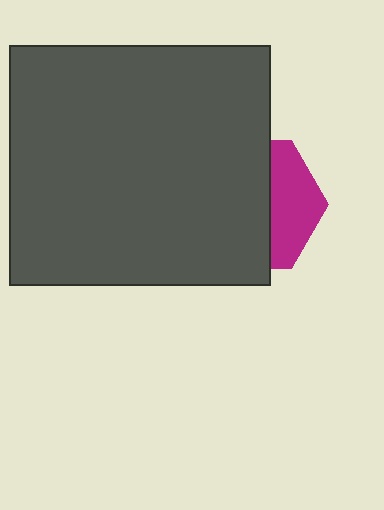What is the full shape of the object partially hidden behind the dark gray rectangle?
The partially hidden object is a magenta hexagon.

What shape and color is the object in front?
The object in front is a dark gray rectangle.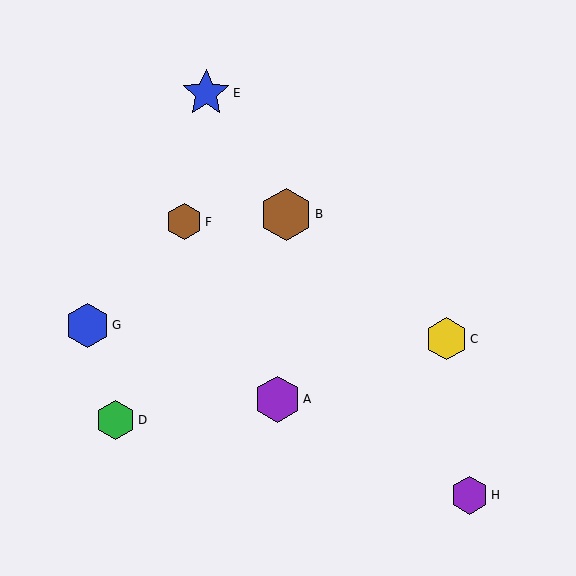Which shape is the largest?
The brown hexagon (labeled B) is the largest.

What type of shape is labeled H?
Shape H is a purple hexagon.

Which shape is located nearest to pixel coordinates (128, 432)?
The green hexagon (labeled D) at (115, 420) is nearest to that location.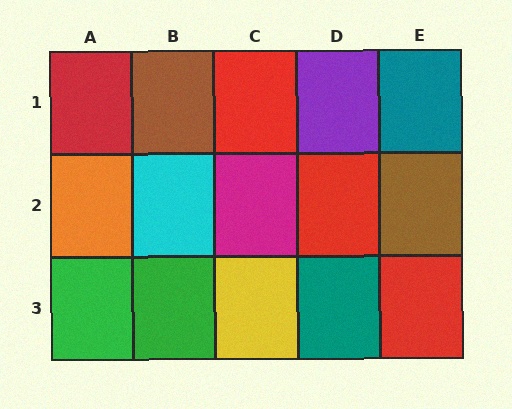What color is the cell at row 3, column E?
Red.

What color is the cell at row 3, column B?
Green.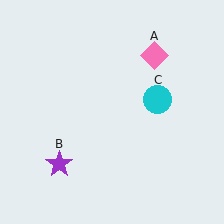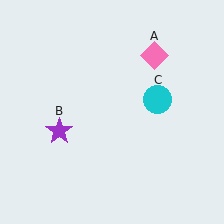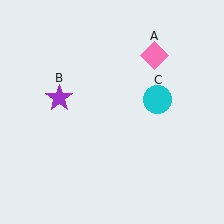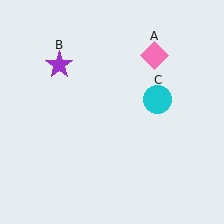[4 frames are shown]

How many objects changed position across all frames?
1 object changed position: purple star (object B).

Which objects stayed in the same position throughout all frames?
Pink diamond (object A) and cyan circle (object C) remained stationary.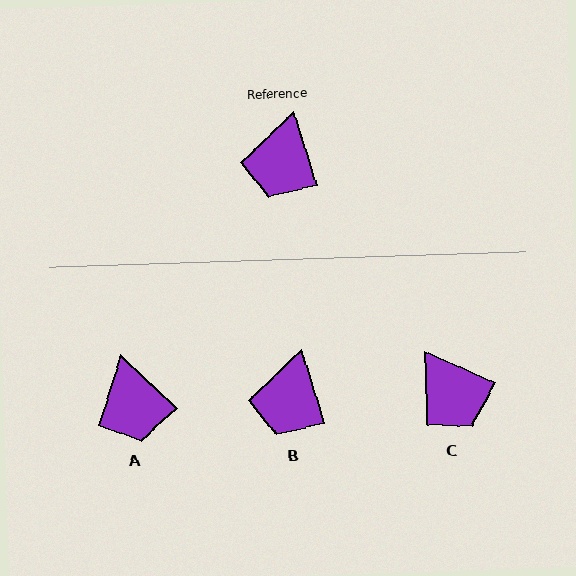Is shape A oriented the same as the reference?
No, it is off by about 30 degrees.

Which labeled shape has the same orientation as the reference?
B.